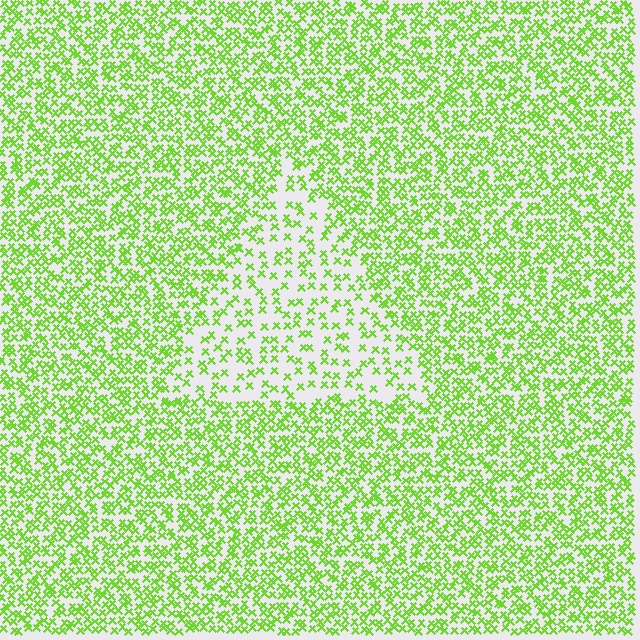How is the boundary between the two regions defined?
The boundary is defined by a change in element density (approximately 2.2x ratio). All elements are the same color, size, and shape.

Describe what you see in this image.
The image contains small lime elements arranged at two different densities. A triangle-shaped region is visible where the elements are less densely packed than the surrounding area.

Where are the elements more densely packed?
The elements are more densely packed outside the triangle boundary.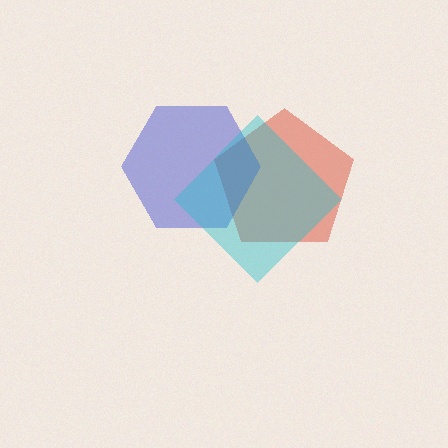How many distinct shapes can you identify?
There are 3 distinct shapes: a red pentagon, a blue hexagon, a cyan diamond.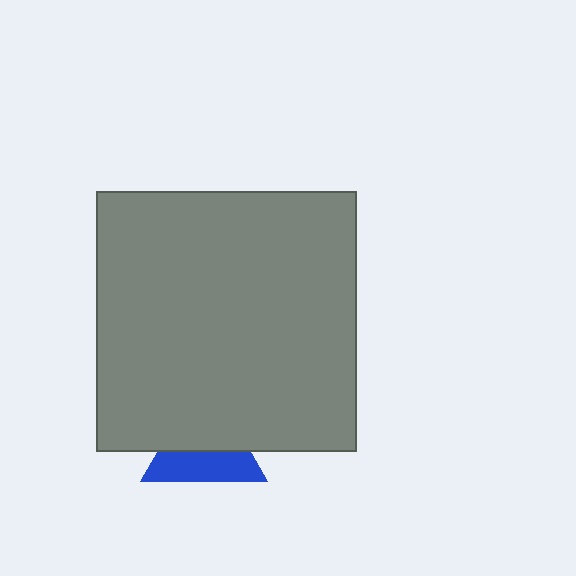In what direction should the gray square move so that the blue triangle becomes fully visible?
The gray square should move up. That is the shortest direction to clear the overlap and leave the blue triangle fully visible.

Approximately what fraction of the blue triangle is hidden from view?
Roughly 53% of the blue triangle is hidden behind the gray square.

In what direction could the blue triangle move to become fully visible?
The blue triangle could move down. That would shift it out from behind the gray square entirely.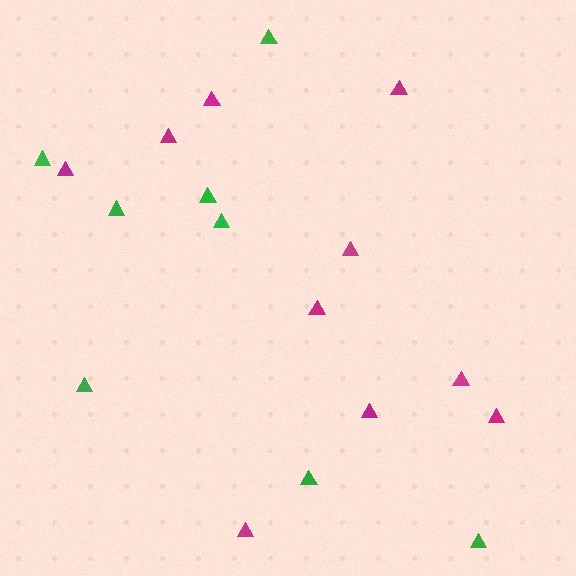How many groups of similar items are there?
There are 2 groups: one group of green triangles (8) and one group of magenta triangles (10).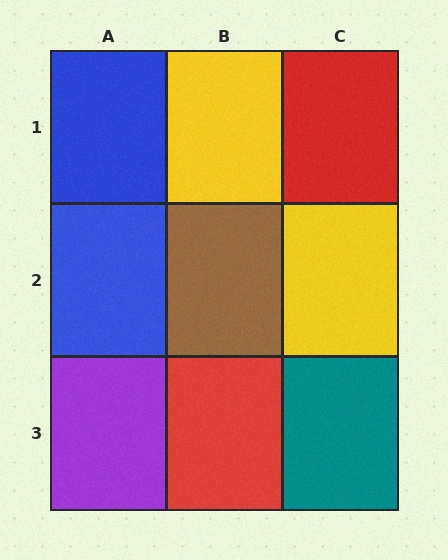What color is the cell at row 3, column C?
Teal.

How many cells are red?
2 cells are red.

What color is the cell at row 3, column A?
Purple.